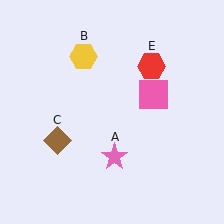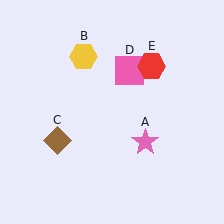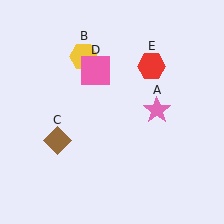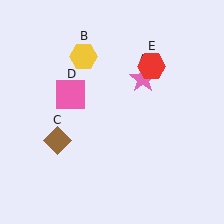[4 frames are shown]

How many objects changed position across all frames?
2 objects changed position: pink star (object A), pink square (object D).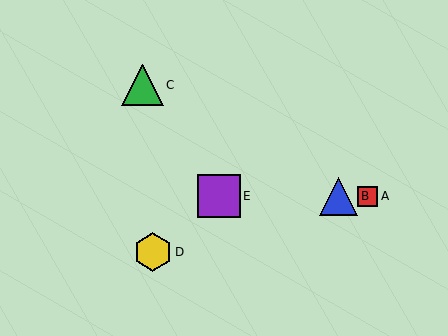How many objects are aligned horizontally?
3 objects (A, B, E) are aligned horizontally.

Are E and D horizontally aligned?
No, E is at y≈196 and D is at y≈252.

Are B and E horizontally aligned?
Yes, both are at y≈196.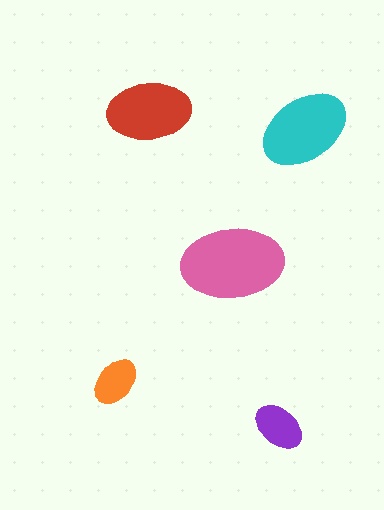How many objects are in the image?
There are 5 objects in the image.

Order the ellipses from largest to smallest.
the pink one, the cyan one, the red one, the purple one, the orange one.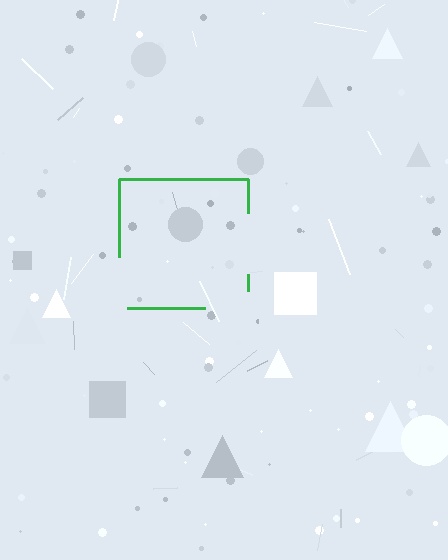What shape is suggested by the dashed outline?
The dashed outline suggests a square.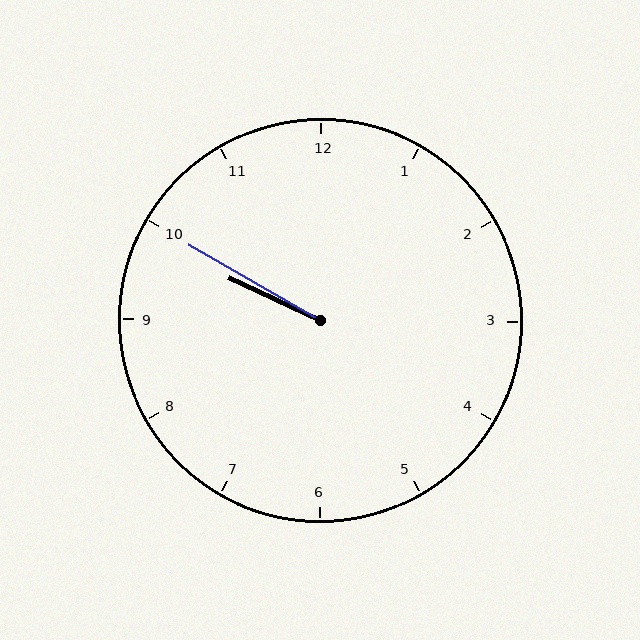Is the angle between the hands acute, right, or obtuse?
It is acute.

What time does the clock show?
9:50.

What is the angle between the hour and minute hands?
Approximately 5 degrees.